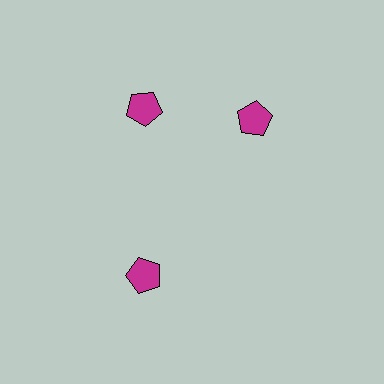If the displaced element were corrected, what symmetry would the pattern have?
It would have 3-fold rotational symmetry — the pattern would map onto itself every 120 degrees.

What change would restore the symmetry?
The symmetry would be restored by rotating it back into even spacing with its neighbors so that all 3 pentagons sit at equal angles and equal distance from the center.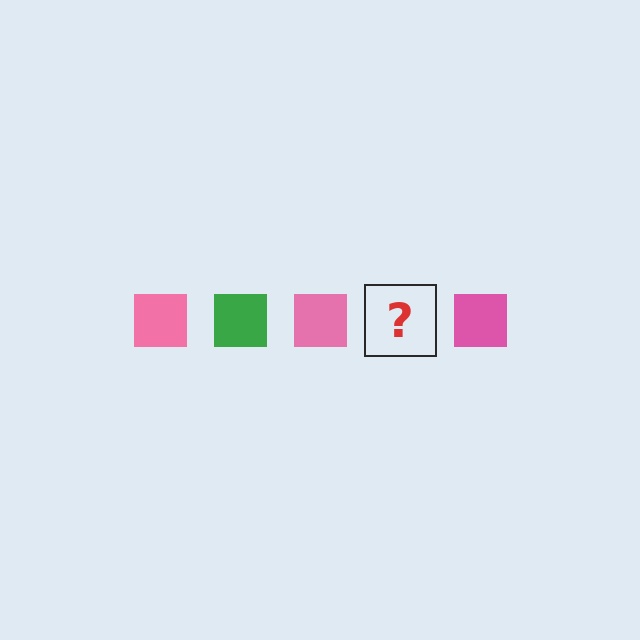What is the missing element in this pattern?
The missing element is a green square.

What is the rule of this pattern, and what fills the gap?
The rule is that the pattern cycles through pink, green squares. The gap should be filled with a green square.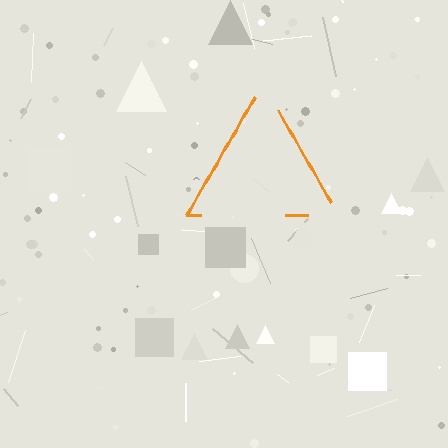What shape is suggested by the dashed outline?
The dashed outline suggests a triangle.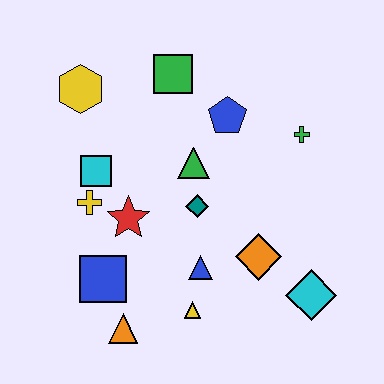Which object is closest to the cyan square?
The yellow cross is closest to the cyan square.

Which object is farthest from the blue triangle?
The yellow hexagon is farthest from the blue triangle.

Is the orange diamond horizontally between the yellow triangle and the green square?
No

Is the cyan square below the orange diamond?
No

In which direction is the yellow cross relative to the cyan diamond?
The yellow cross is to the left of the cyan diamond.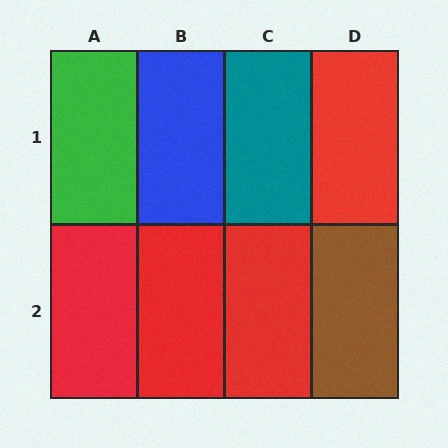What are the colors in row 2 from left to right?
Red, red, red, brown.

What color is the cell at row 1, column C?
Teal.